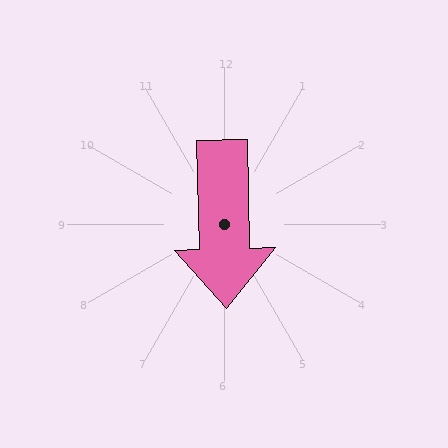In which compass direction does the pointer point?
South.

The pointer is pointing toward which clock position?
Roughly 6 o'clock.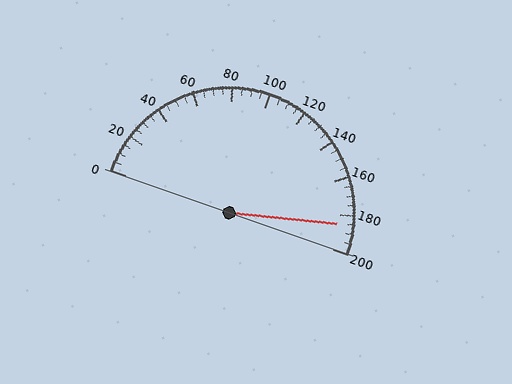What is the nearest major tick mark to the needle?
The nearest major tick mark is 180.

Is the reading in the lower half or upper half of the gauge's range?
The reading is in the upper half of the range (0 to 200).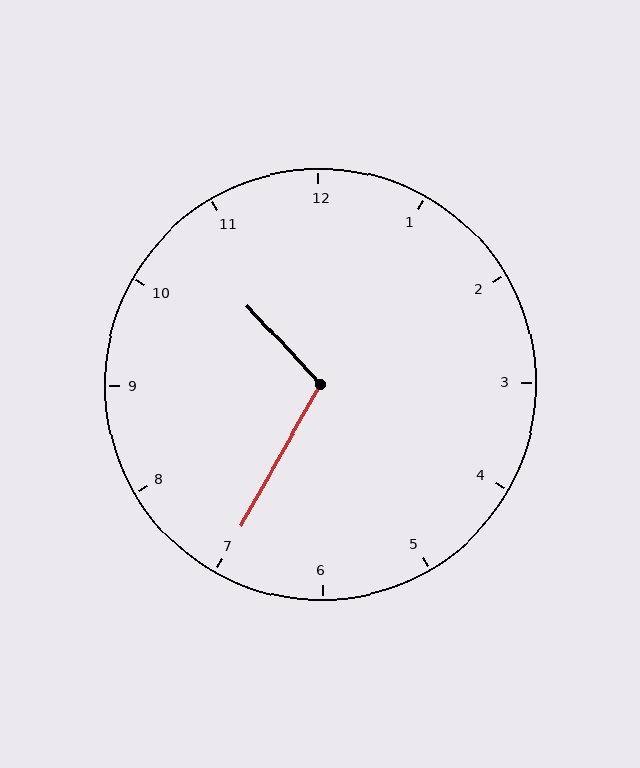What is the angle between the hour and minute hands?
Approximately 108 degrees.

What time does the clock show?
10:35.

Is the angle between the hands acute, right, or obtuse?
It is obtuse.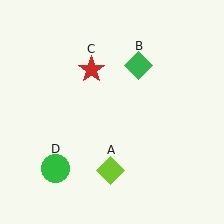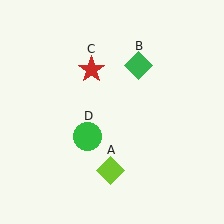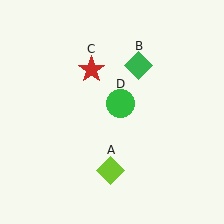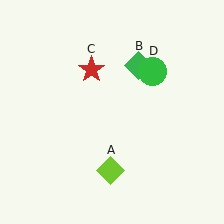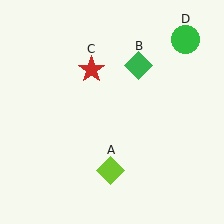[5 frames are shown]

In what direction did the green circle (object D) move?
The green circle (object D) moved up and to the right.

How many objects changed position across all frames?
1 object changed position: green circle (object D).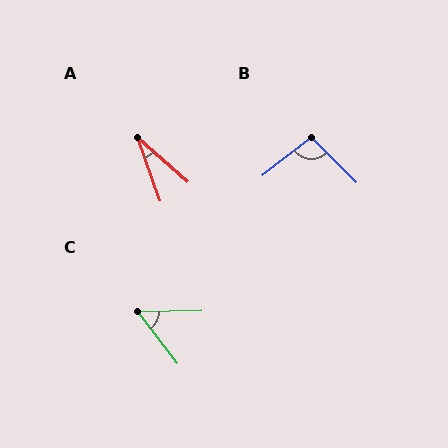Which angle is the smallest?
A, at approximately 29 degrees.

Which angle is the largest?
B, at approximately 98 degrees.